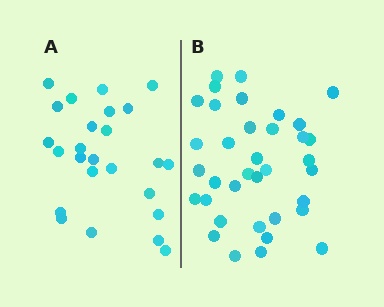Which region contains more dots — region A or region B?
Region B (the right region) has more dots.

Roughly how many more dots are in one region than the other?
Region B has roughly 12 or so more dots than region A.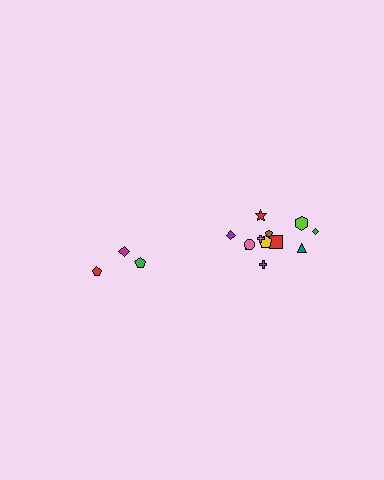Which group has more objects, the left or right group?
The right group.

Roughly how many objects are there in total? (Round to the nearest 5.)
Roughly 15 objects in total.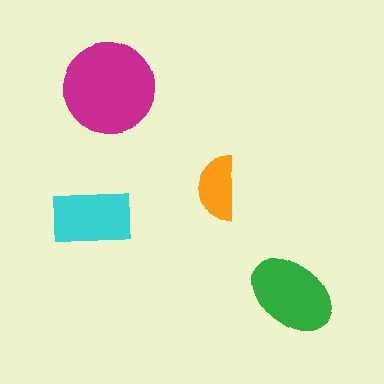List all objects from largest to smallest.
The magenta circle, the green ellipse, the cyan rectangle, the orange semicircle.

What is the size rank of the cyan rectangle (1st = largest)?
3rd.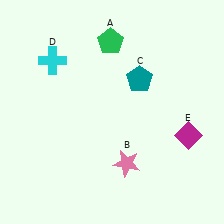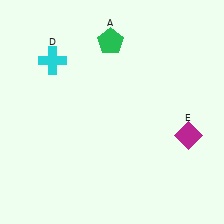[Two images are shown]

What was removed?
The pink star (B), the teal pentagon (C) were removed in Image 2.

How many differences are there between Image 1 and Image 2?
There are 2 differences between the two images.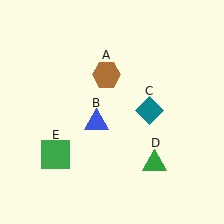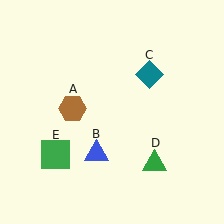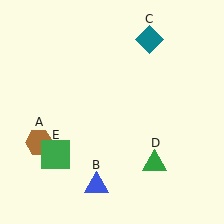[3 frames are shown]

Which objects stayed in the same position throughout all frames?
Green triangle (object D) and green square (object E) remained stationary.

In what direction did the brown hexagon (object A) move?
The brown hexagon (object A) moved down and to the left.